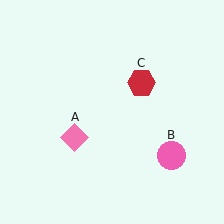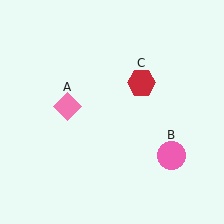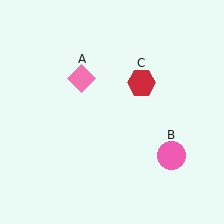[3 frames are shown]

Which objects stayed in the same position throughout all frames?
Pink circle (object B) and red hexagon (object C) remained stationary.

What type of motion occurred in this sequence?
The pink diamond (object A) rotated clockwise around the center of the scene.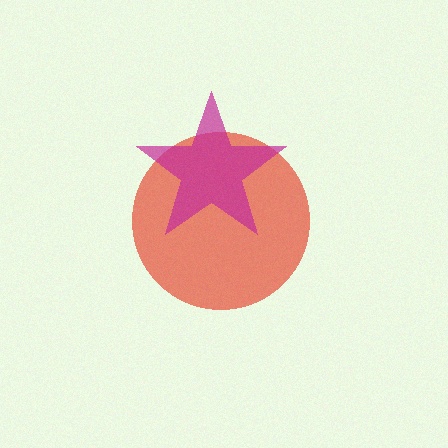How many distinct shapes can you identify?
There are 2 distinct shapes: a red circle, a magenta star.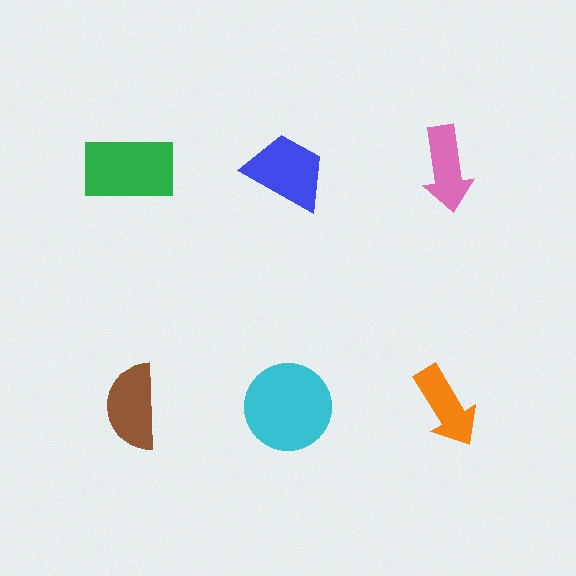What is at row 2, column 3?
An orange arrow.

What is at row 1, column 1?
A green rectangle.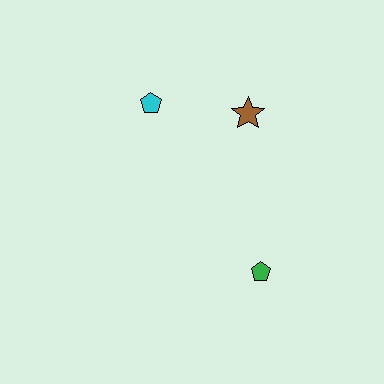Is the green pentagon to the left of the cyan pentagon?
No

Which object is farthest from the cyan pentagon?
The green pentagon is farthest from the cyan pentagon.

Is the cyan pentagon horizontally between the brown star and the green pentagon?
No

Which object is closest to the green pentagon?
The brown star is closest to the green pentagon.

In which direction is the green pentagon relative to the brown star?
The green pentagon is below the brown star.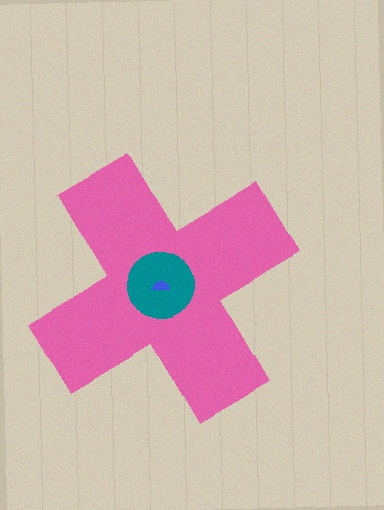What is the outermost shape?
The pink cross.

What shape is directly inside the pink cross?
The teal circle.